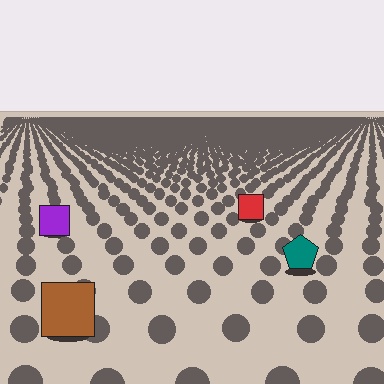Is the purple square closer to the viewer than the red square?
Yes. The purple square is closer — you can tell from the texture gradient: the ground texture is coarser near it.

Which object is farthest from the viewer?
The red square is farthest from the viewer. It appears smaller and the ground texture around it is denser.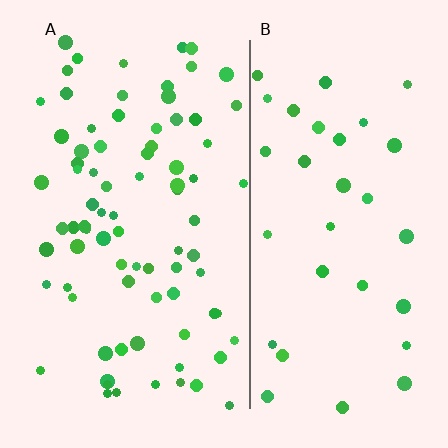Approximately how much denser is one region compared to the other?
Approximately 2.4× — region A over region B.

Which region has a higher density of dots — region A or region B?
A (the left).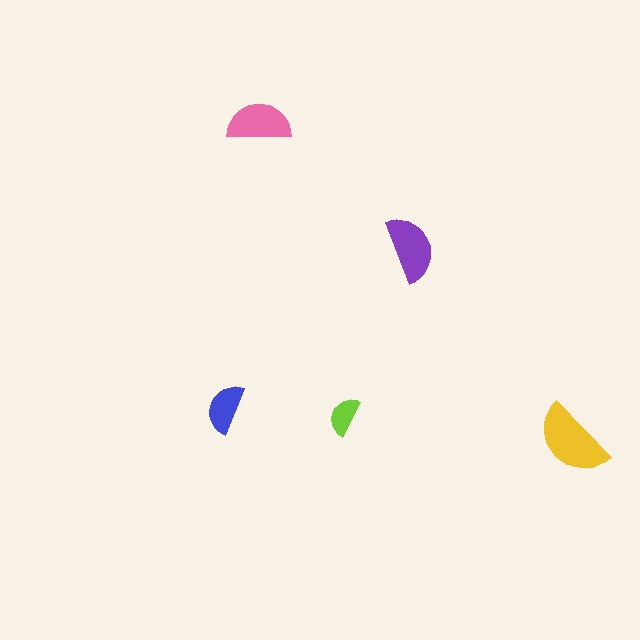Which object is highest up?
The pink semicircle is topmost.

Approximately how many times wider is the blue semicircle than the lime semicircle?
About 1.5 times wider.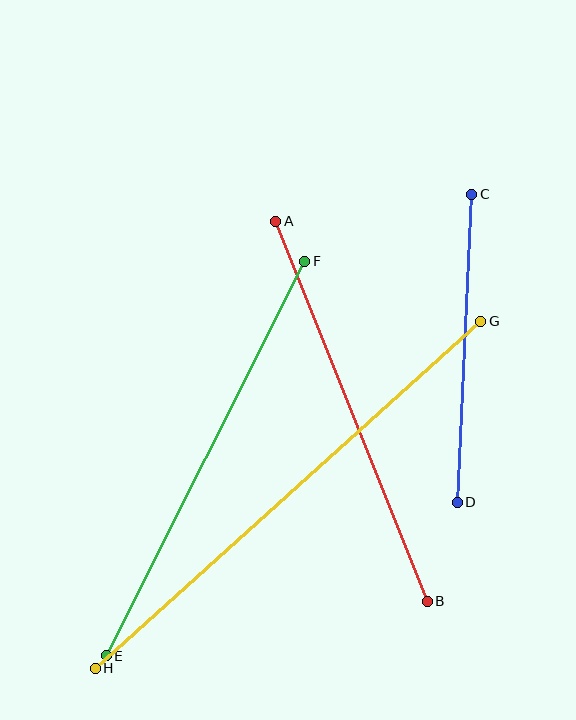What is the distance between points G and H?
The distance is approximately 519 pixels.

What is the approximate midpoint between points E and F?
The midpoint is at approximately (205, 459) pixels.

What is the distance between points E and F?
The distance is approximately 442 pixels.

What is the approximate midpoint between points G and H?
The midpoint is at approximately (288, 495) pixels.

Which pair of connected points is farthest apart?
Points G and H are farthest apart.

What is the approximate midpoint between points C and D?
The midpoint is at approximately (465, 348) pixels.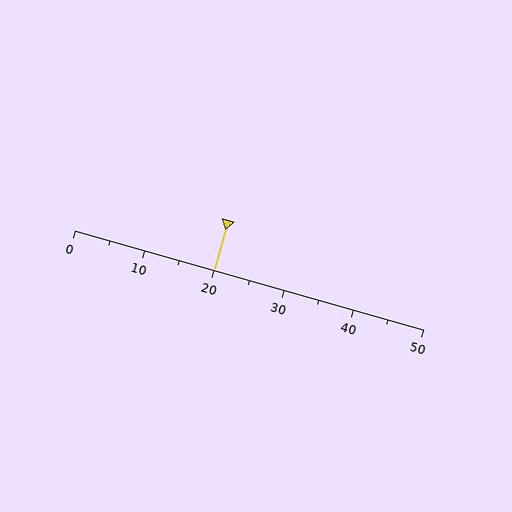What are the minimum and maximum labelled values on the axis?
The axis runs from 0 to 50.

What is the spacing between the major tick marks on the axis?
The major ticks are spaced 10 apart.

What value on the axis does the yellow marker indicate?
The marker indicates approximately 20.